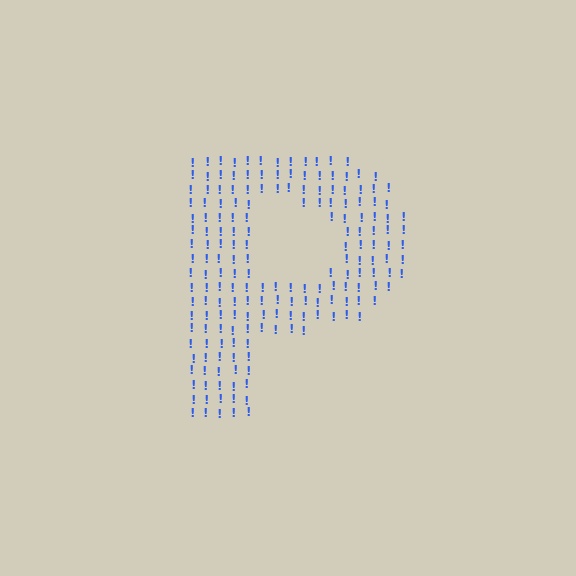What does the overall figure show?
The overall figure shows the letter P.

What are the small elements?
The small elements are exclamation marks.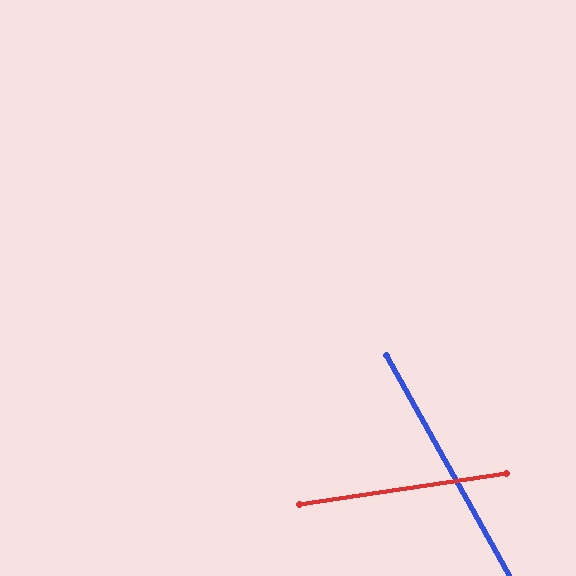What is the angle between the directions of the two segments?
Approximately 69 degrees.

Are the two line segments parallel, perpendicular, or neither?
Neither parallel nor perpendicular — they differ by about 69°.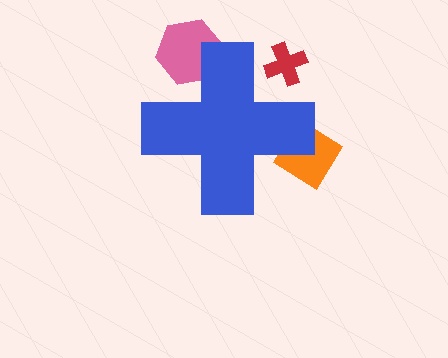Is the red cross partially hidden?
Yes, the red cross is partially hidden behind the blue cross.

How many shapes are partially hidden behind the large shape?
3 shapes are partially hidden.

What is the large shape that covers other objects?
A blue cross.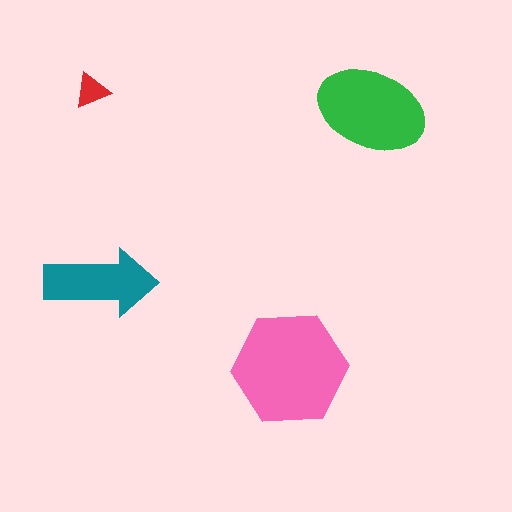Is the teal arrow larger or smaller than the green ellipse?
Smaller.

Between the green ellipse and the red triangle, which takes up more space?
The green ellipse.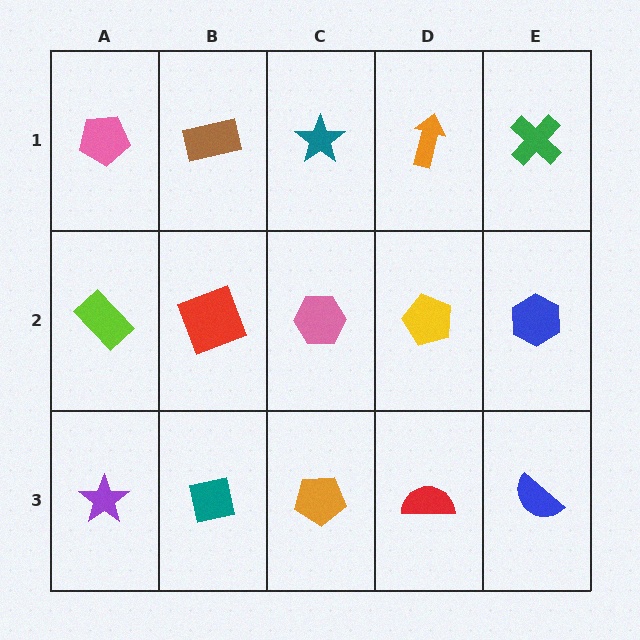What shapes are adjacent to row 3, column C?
A pink hexagon (row 2, column C), a teal square (row 3, column B), a red semicircle (row 3, column D).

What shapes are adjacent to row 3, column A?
A lime rectangle (row 2, column A), a teal square (row 3, column B).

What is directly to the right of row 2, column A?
A red square.